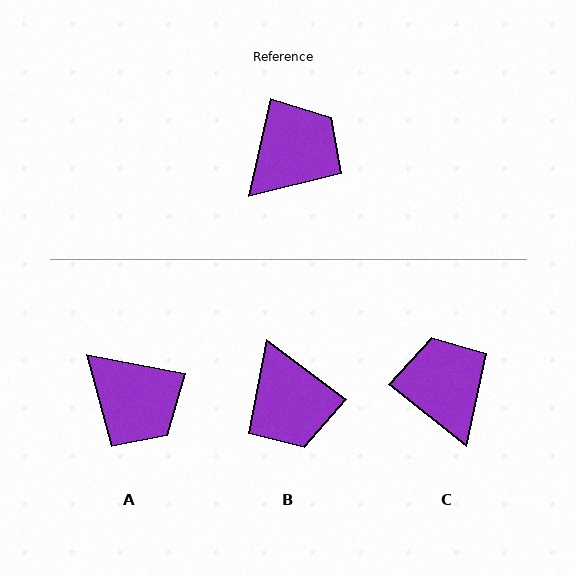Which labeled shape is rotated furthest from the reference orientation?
B, about 114 degrees away.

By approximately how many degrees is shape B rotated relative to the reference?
Approximately 114 degrees clockwise.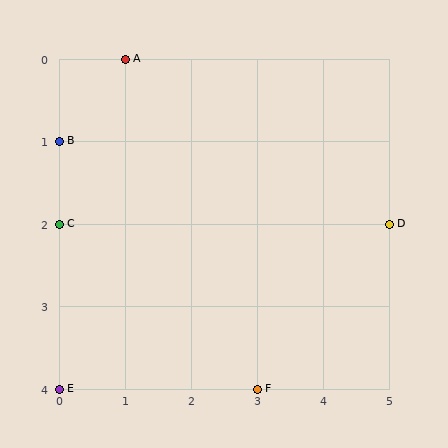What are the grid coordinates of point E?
Point E is at grid coordinates (0, 4).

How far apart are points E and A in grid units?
Points E and A are 1 column and 4 rows apart (about 4.1 grid units diagonally).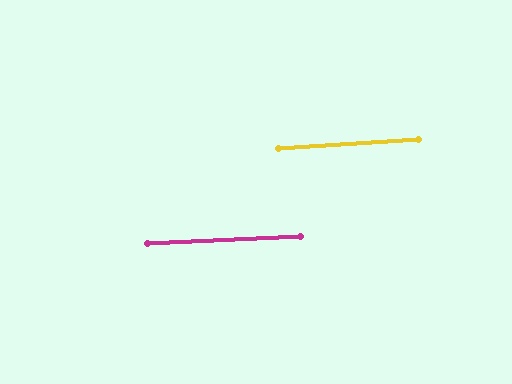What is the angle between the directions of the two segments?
Approximately 1 degree.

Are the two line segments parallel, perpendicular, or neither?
Parallel — their directions differ by only 1.1°.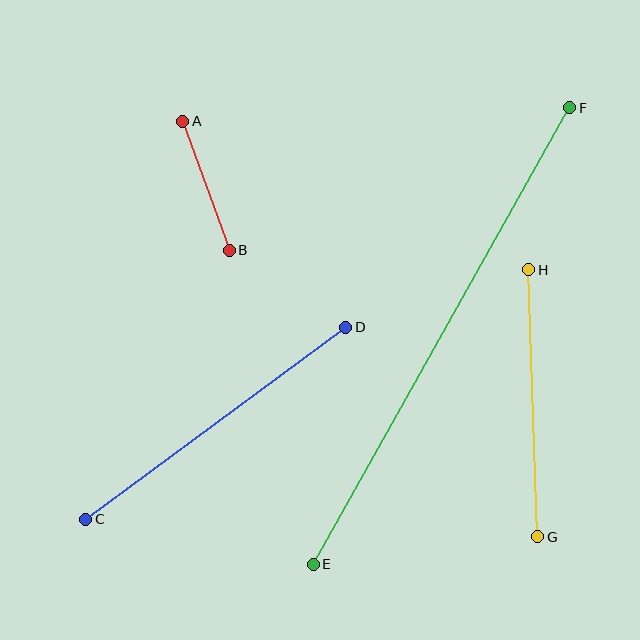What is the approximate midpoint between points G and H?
The midpoint is at approximately (533, 403) pixels.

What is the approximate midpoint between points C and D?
The midpoint is at approximately (216, 423) pixels.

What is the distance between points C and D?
The distance is approximately 323 pixels.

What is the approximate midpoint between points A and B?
The midpoint is at approximately (206, 186) pixels.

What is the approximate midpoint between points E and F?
The midpoint is at approximately (442, 336) pixels.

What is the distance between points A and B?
The distance is approximately 137 pixels.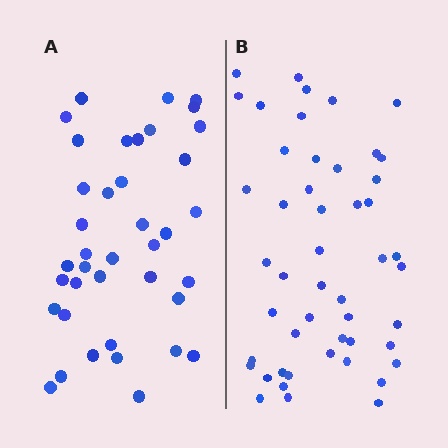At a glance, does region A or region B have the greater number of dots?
Region B (the right region) has more dots.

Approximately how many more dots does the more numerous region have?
Region B has roughly 10 or so more dots than region A.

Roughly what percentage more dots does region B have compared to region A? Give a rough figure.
About 25% more.